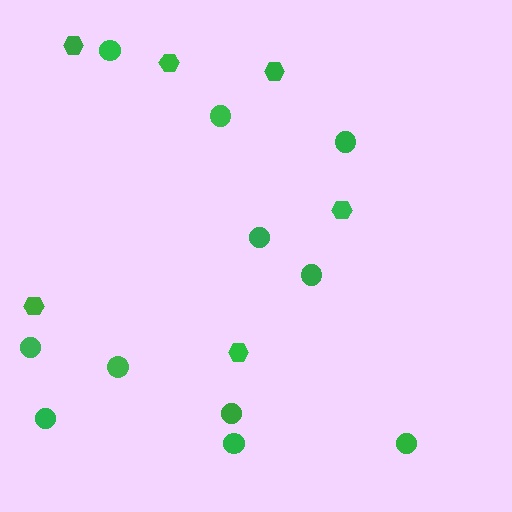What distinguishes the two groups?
There are 2 groups: one group of circles (11) and one group of hexagons (6).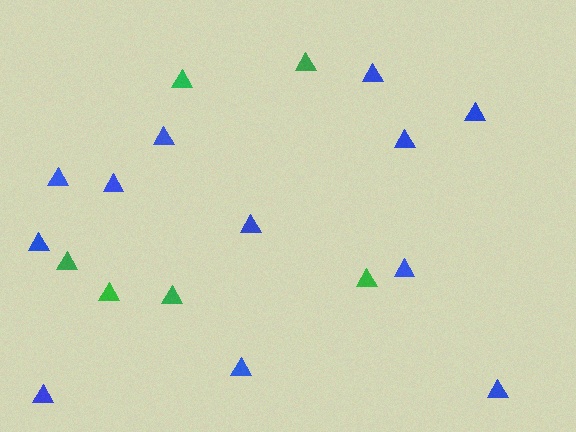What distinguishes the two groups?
There are 2 groups: one group of blue triangles (12) and one group of green triangles (6).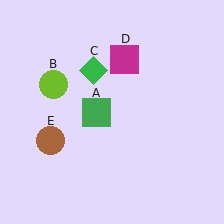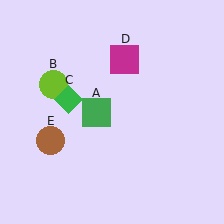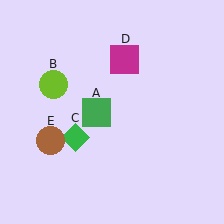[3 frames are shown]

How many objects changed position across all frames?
1 object changed position: green diamond (object C).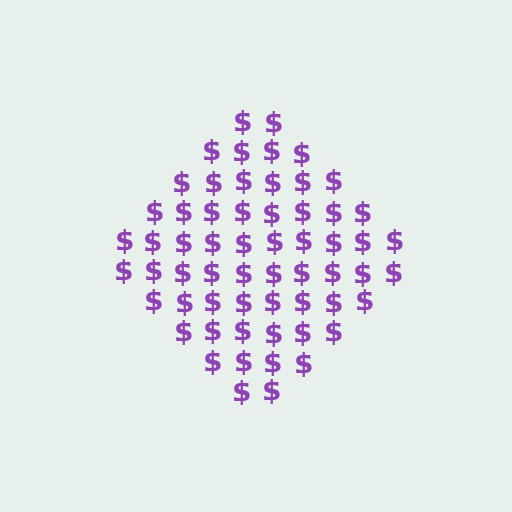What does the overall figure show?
The overall figure shows a diamond.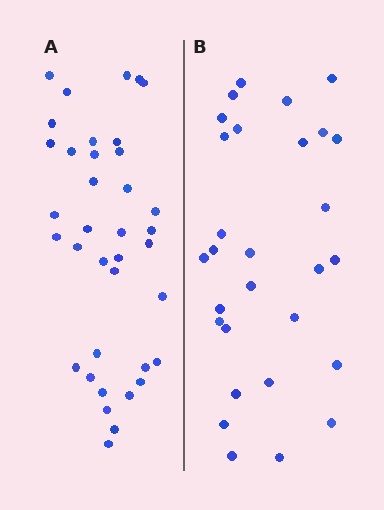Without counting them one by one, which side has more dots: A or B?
Region A (the left region) has more dots.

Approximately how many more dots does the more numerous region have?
Region A has roughly 8 or so more dots than region B.